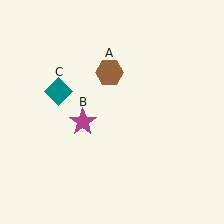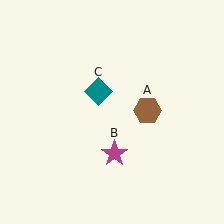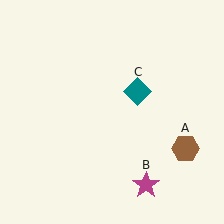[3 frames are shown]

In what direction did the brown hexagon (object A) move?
The brown hexagon (object A) moved down and to the right.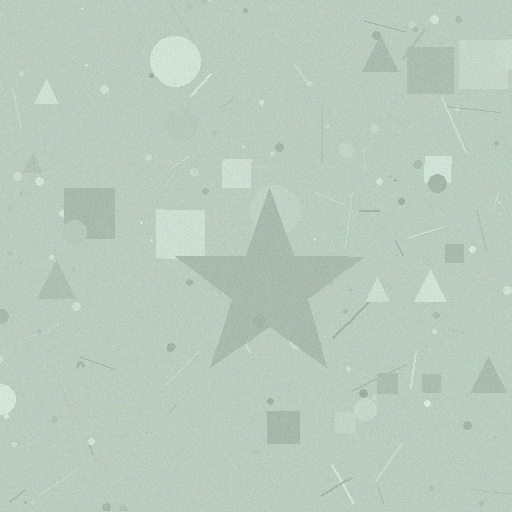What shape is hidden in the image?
A star is hidden in the image.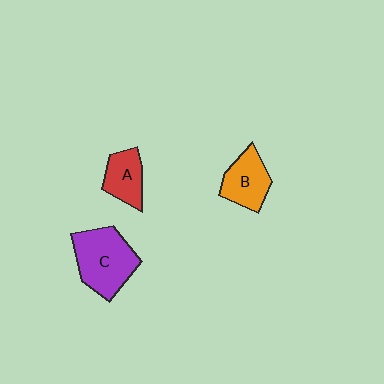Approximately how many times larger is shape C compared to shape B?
Approximately 1.5 times.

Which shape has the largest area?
Shape C (purple).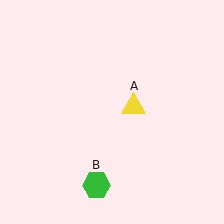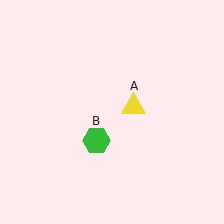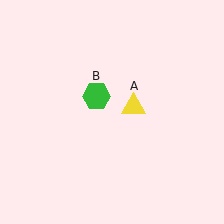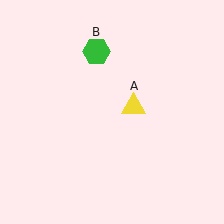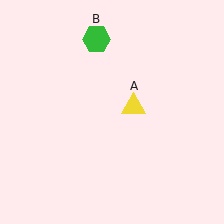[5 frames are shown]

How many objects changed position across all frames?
1 object changed position: green hexagon (object B).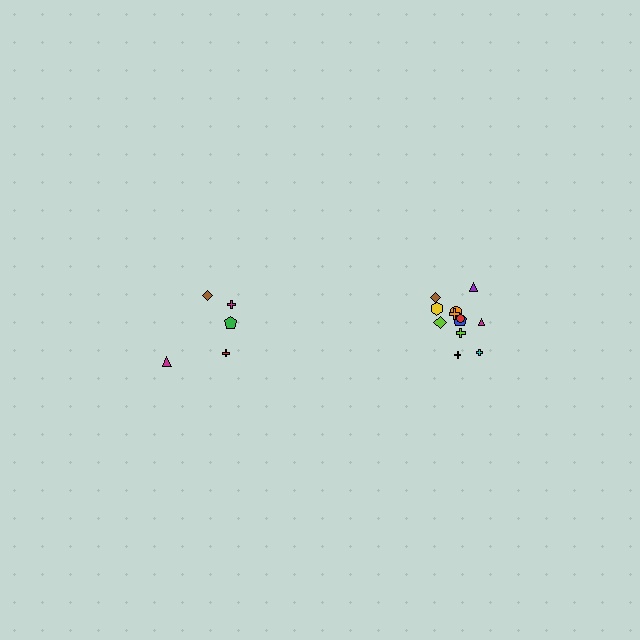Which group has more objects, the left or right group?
The right group.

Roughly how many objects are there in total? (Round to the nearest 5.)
Roughly 15 objects in total.